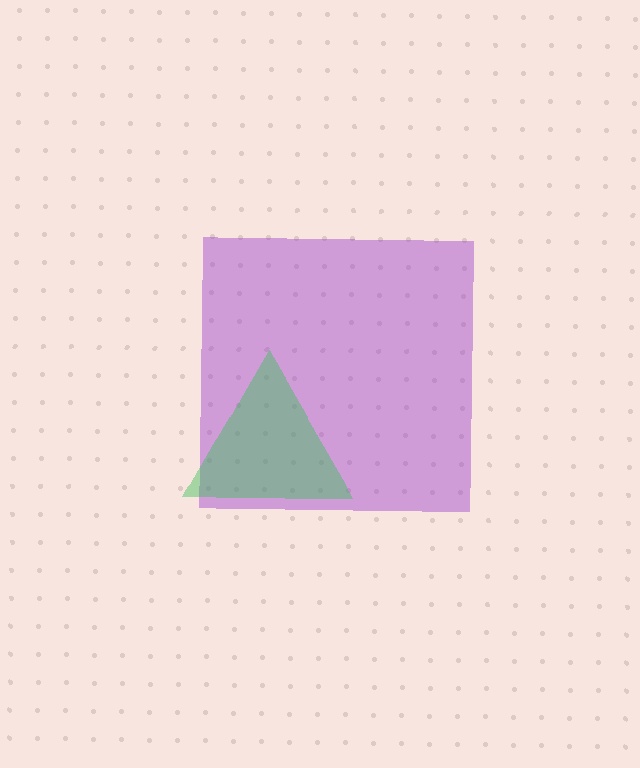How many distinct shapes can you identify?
There are 2 distinct shapes: a purple square, a green triangle.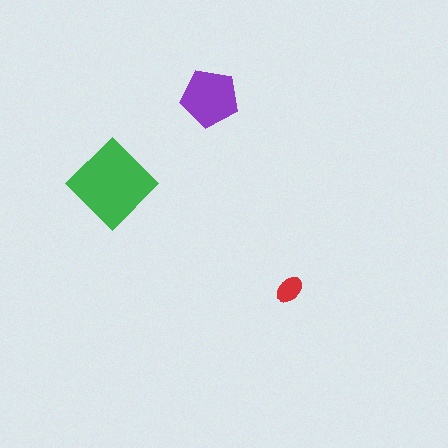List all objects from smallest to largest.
The red ellipse, the purple pentagon, the green diamond.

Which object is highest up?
The purple pentagon is topmost.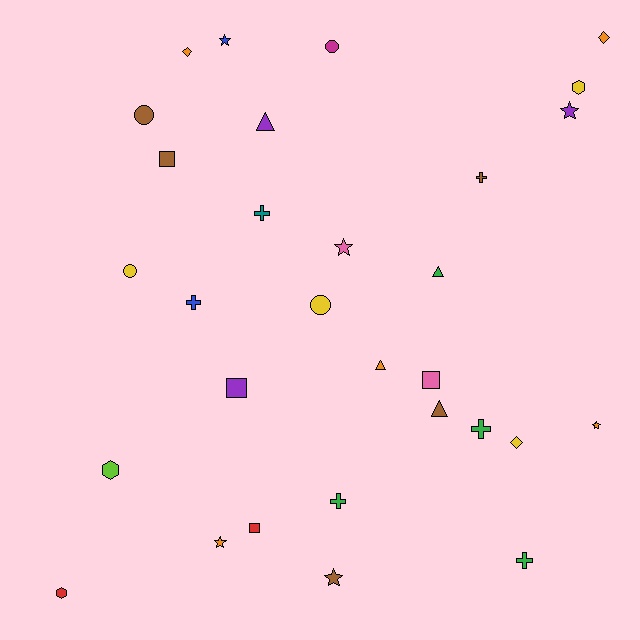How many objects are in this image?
There are 30 objects.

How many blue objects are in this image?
There are 2 blue objects.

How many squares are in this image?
There are 4 squares.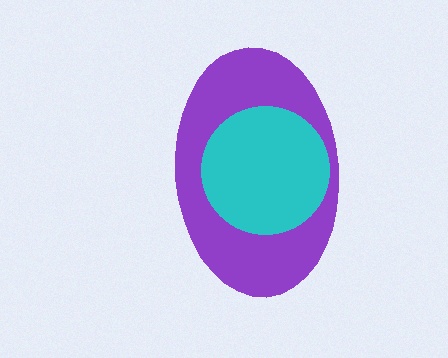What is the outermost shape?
The purple ellipse.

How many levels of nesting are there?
2.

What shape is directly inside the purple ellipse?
The cyan circle.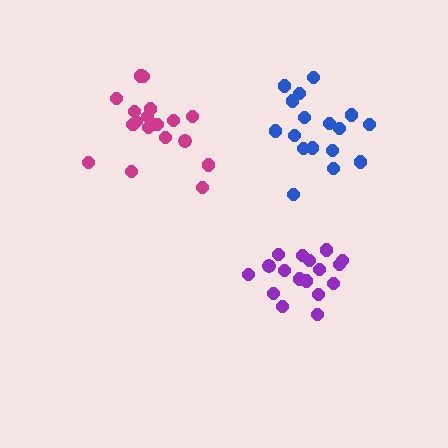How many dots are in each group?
Group 1: 17 dots, Group 2: 17 dots, Group 3: 19 dots (53 total).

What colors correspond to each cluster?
The clusters are colored: purple, blue, magenta.